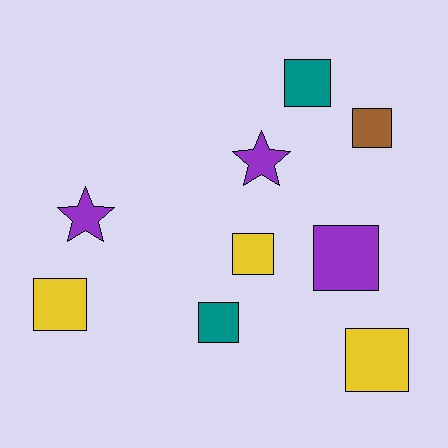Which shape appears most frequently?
Square, with 7 objects.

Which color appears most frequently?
Yellow, with 3 objects.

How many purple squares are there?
There is 1 purple square.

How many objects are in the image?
There are 9 objects.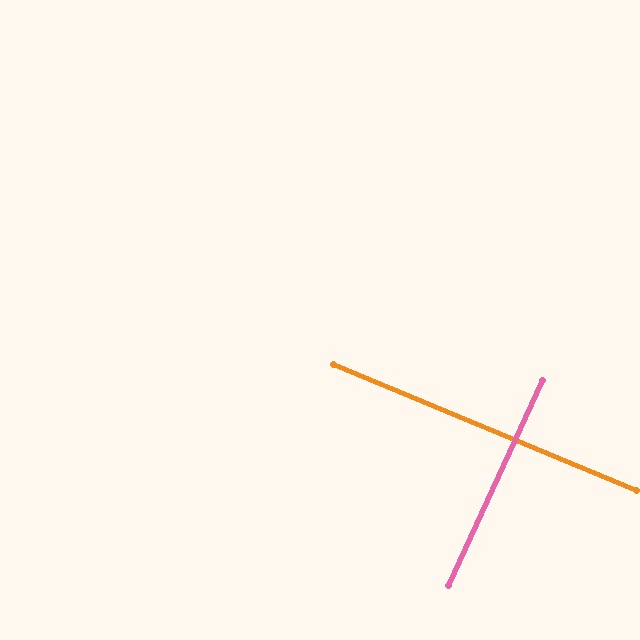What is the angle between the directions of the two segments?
Approximately 88 degrees.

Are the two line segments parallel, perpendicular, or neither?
Perpendicular — they meet at approximately 88°.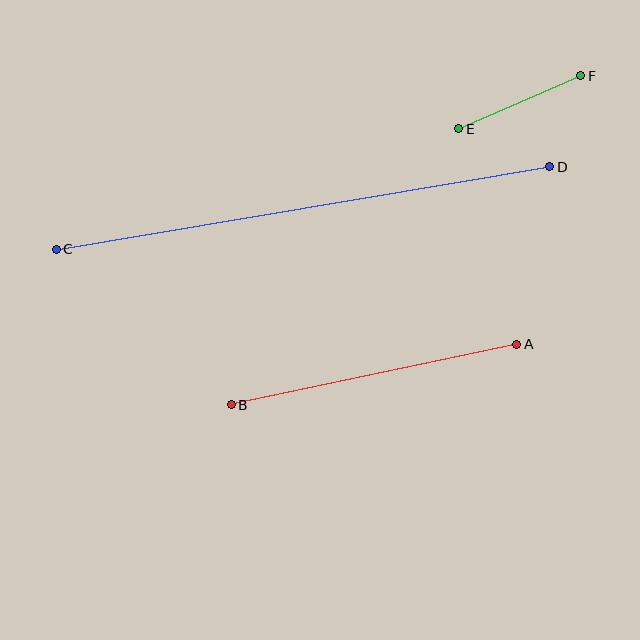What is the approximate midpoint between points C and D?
The midpoint is at approximately (303, 208) pixels.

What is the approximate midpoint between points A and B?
The midpoint is at approximately (374, 375) pixels.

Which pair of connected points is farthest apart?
Points C and D are farthest apart.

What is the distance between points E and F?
The distance is approximately 133 pixels.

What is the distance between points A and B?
The distance is approximately 292 pixels.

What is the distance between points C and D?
The distance is approximately 500 pixels.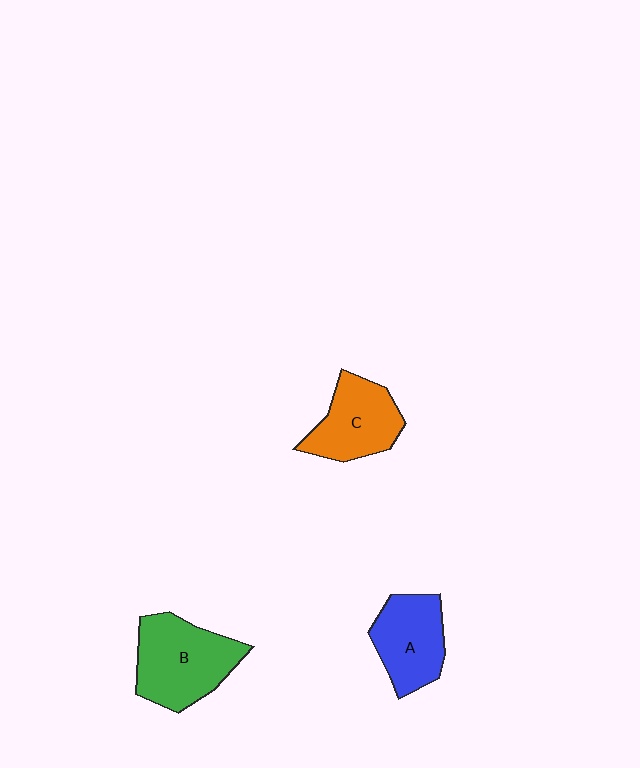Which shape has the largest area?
Shape B (green).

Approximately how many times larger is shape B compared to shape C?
Approximately 1.3 times.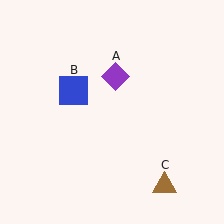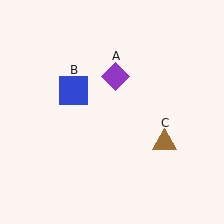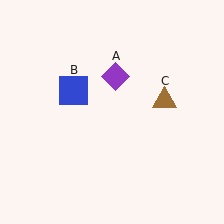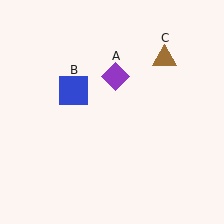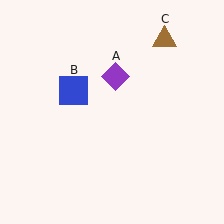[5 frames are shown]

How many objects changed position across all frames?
1 object changed position: brown triangle (object C).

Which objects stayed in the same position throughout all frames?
Purple diamond (object A) and blue square (object B) remained stationary.